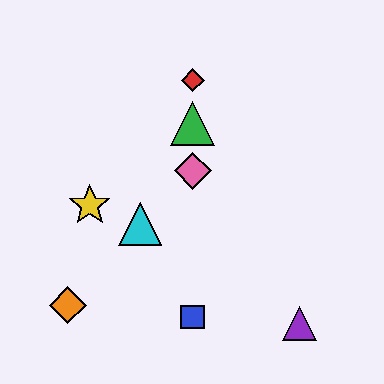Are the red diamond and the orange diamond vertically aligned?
No, the red diamond is at x≈193 and the orange diamond is at x≈68.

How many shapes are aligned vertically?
4 shapes (the red diamond, the blue square, the green triangle, the pink diamond) are aligned vertically.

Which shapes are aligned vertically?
The red diamond, the blue square, the green triangle, the pink diamond are aligned vertically.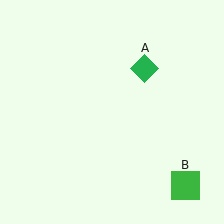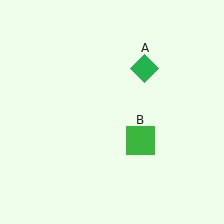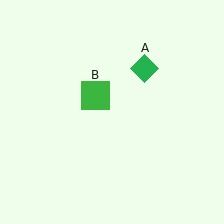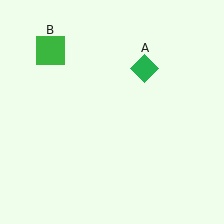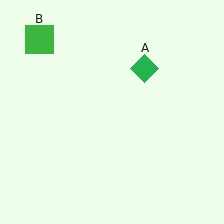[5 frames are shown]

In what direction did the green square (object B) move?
The green square (object B) moved up and to the left.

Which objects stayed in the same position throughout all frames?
Green diamond (object A) remained stationary.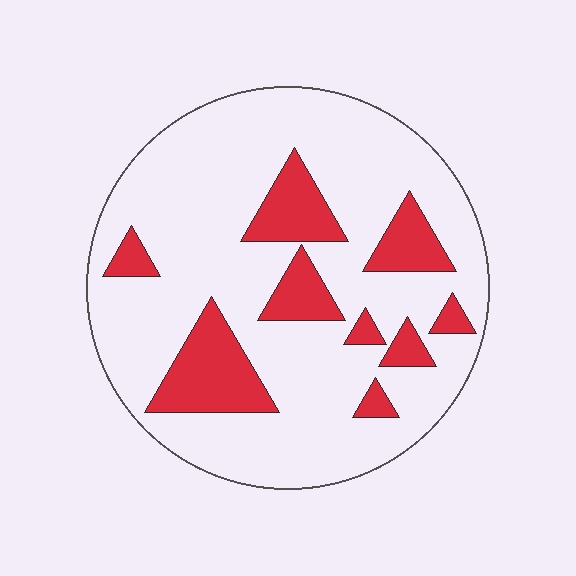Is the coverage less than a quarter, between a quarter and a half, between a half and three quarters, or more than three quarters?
Less than a quarter.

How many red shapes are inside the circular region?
9.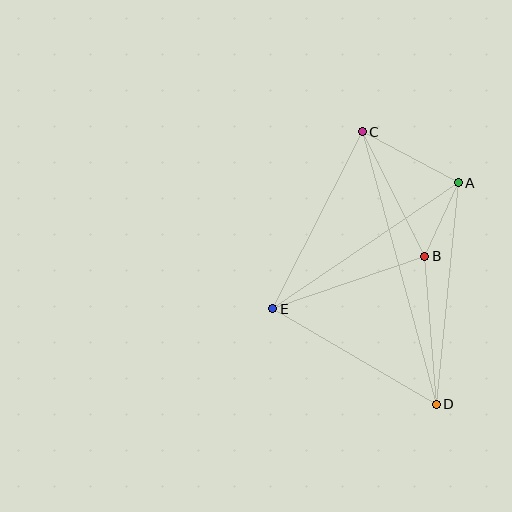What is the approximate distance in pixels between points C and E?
The distance between C and E is approximately 198 pixels.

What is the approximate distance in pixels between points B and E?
The distance between B and E is approximately 160 pixels.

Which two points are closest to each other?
Points A and B are closest to each other.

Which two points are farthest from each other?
Points C and D are farthest from each other.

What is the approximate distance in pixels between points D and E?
The distance between D and E is approximately 189 pixels.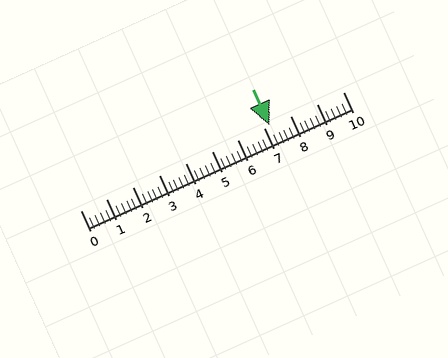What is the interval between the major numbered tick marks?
The major tick marks are spaced 1 units apart.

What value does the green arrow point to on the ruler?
The green arrow points to approximately 7.2.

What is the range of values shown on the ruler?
The ruler shows values from 0 to 10.